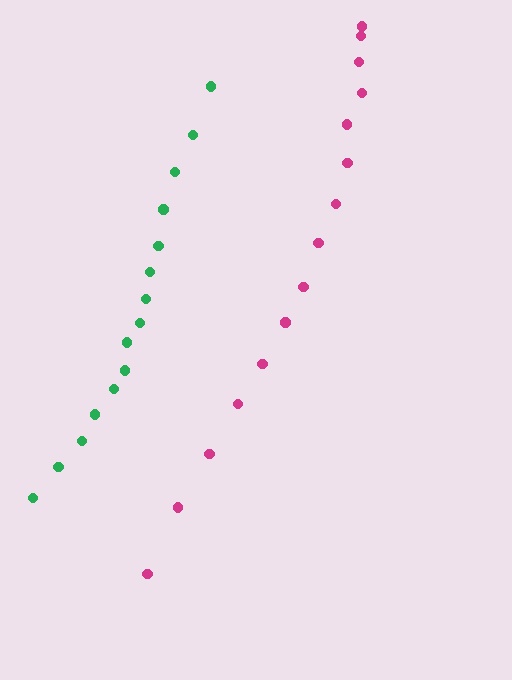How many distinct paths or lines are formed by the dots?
There are 2 distinct paths.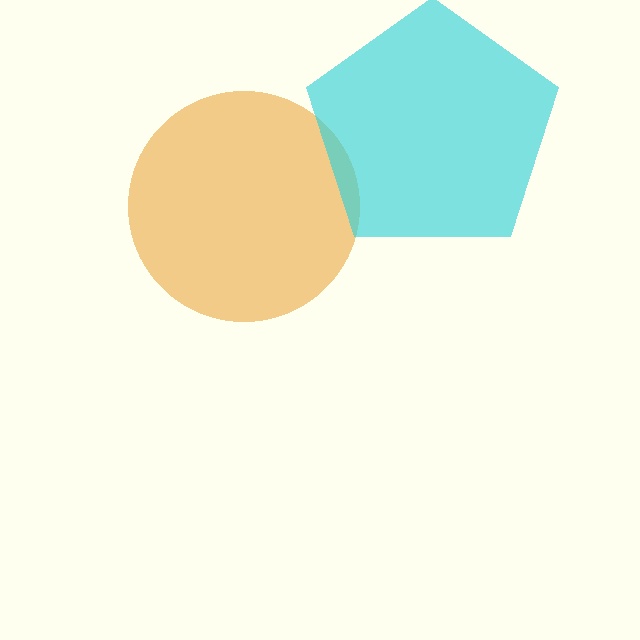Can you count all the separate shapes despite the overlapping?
Yes, there are 2 separate shapes.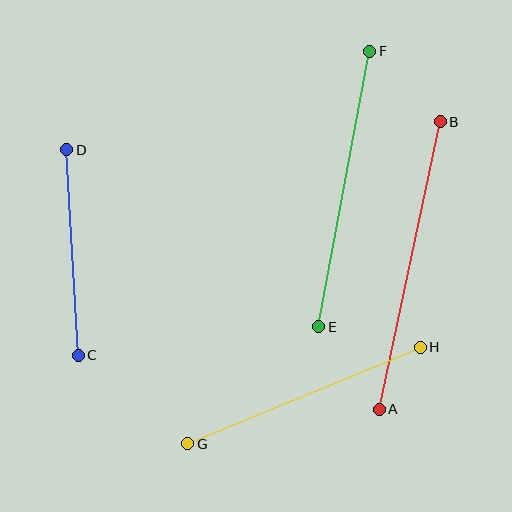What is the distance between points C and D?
The distance is approximately 206 pixels.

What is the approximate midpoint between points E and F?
The midpoint is at approximately (344, 189) pixels.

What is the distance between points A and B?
The distance is approximately 294 pixels.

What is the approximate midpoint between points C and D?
The midpoint is at approximately (73, 253) pixels.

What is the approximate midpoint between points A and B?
The midpoint is at approximately (410, 265) pixels.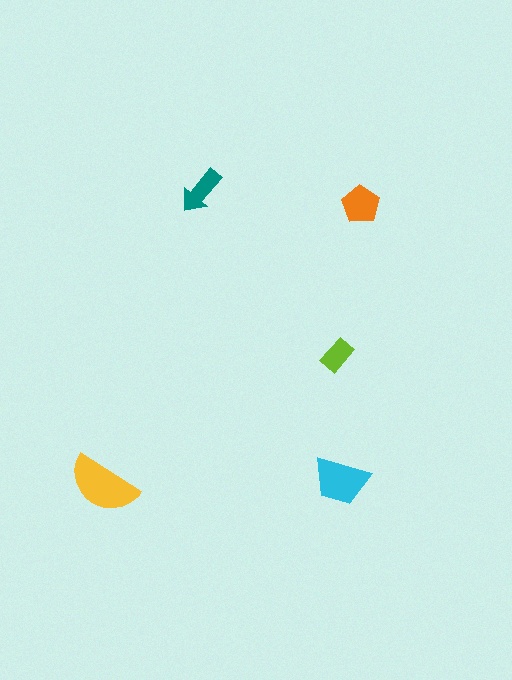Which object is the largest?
The yellow semicircle.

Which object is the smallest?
The lime rectangle.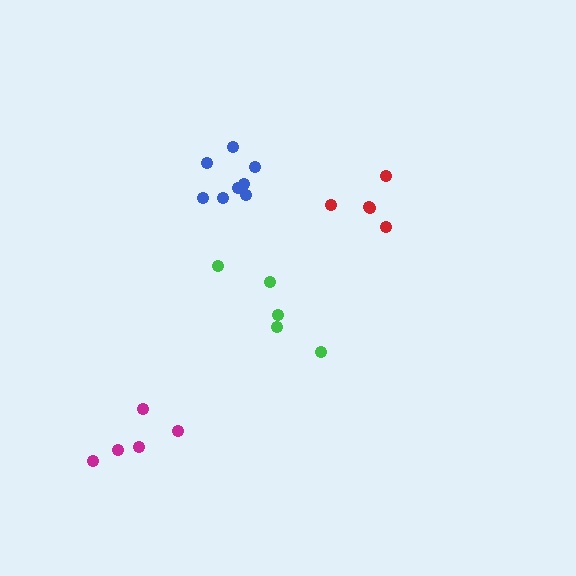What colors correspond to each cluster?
The clusters are colored: blue, red, green, magenta.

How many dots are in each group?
Group 1: 8 dots, Group 2: 5 dots, Group 3: 5 dots, Group 4: 5 dots (23 total).